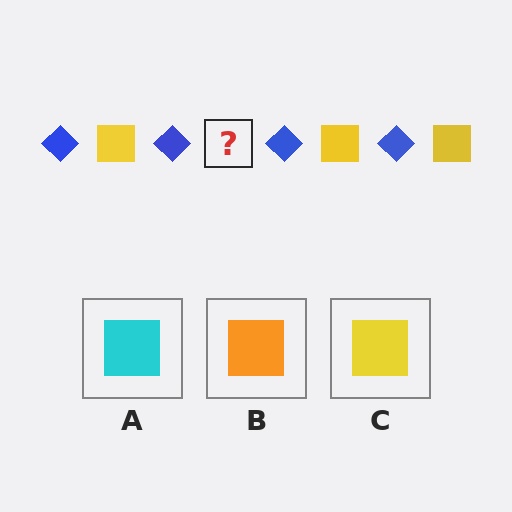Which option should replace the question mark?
Option C.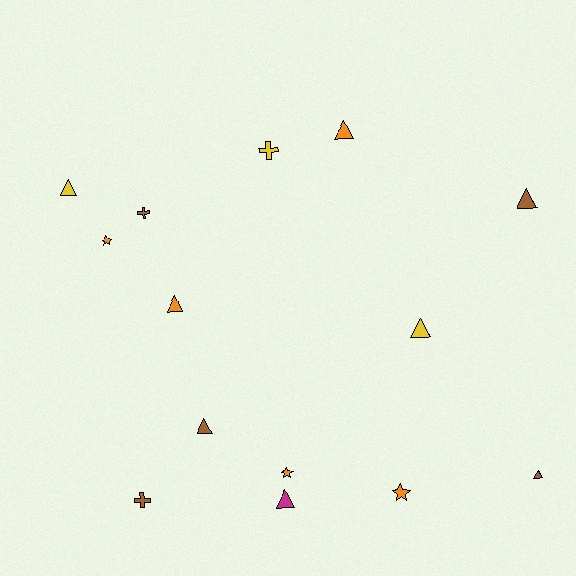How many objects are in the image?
There are 14 objects.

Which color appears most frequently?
Brown, with 5 objects.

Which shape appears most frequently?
Triangle, with 8 objects.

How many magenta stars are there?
There are no magenta stars.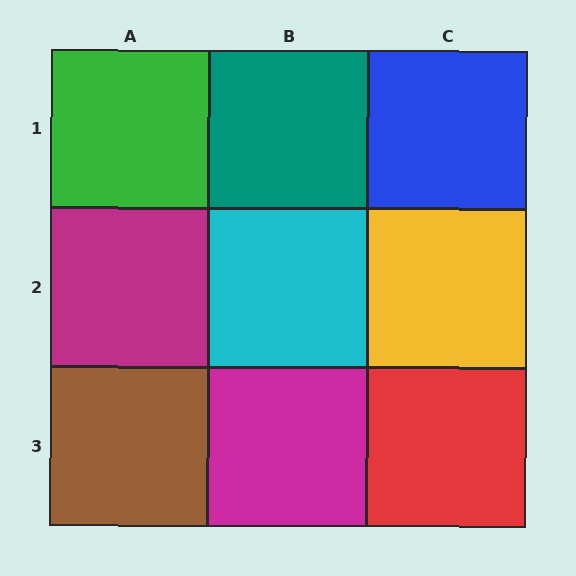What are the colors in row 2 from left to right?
Magenta, cyan, yellow.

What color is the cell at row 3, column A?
Brown.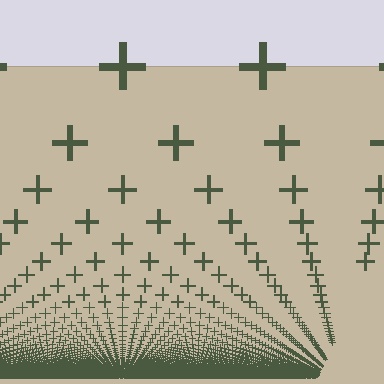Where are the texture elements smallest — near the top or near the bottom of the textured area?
Near the bottom.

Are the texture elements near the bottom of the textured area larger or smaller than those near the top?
Smaller. The gradient is inverted — elements near the bottom are smaller and denser.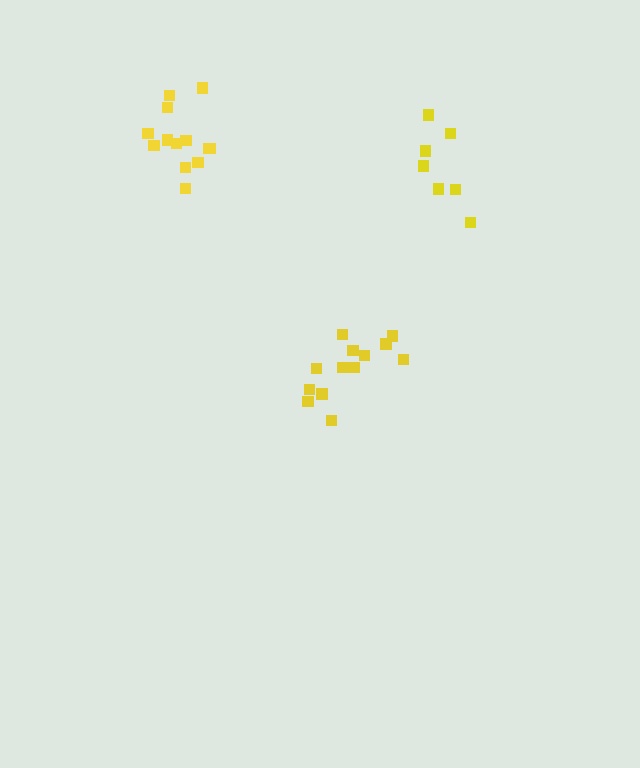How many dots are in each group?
Group 1: 7 dots, Group 2: 13 dots, Group 3: 13 dots (33 total).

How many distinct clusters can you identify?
There are 3 distinct clusters.